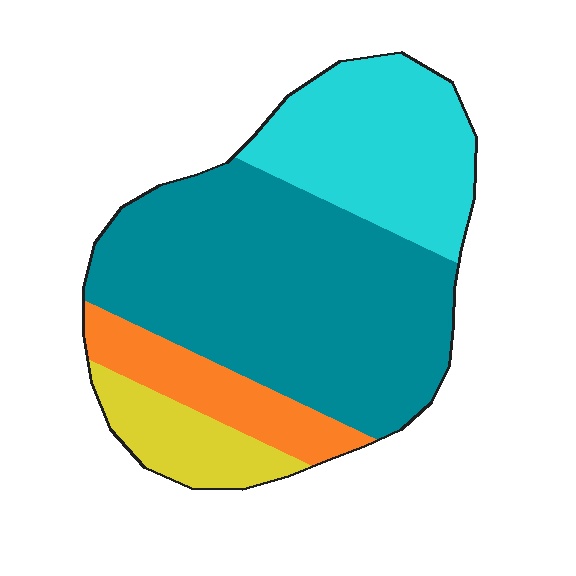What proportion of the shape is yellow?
Yellow takes up about one tenth (1/10) of the shape.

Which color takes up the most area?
Teal, at roughly 55%.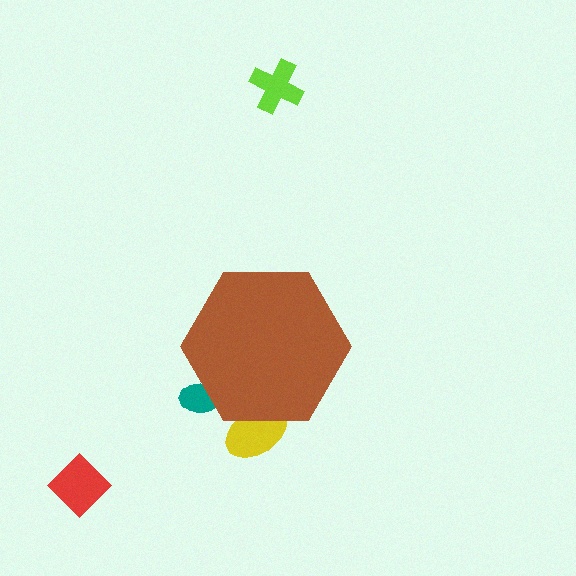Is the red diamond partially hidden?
No, the red diamond is fully visible.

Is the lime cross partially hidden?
No, the lime cross is fully visible.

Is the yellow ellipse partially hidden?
Yes, the yellow ellipse is partially hidden behind the brown hexagon.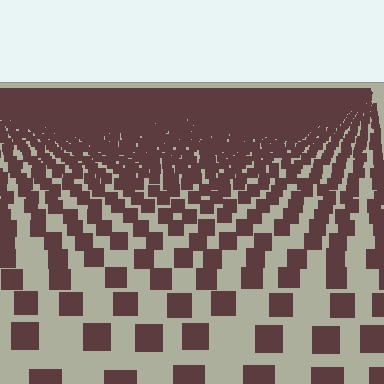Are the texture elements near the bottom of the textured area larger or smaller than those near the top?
Larger. Near the bottom, elements are closer to the viewer and appear at a bigger on-screen size.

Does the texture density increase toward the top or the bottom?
Density increases toward the top.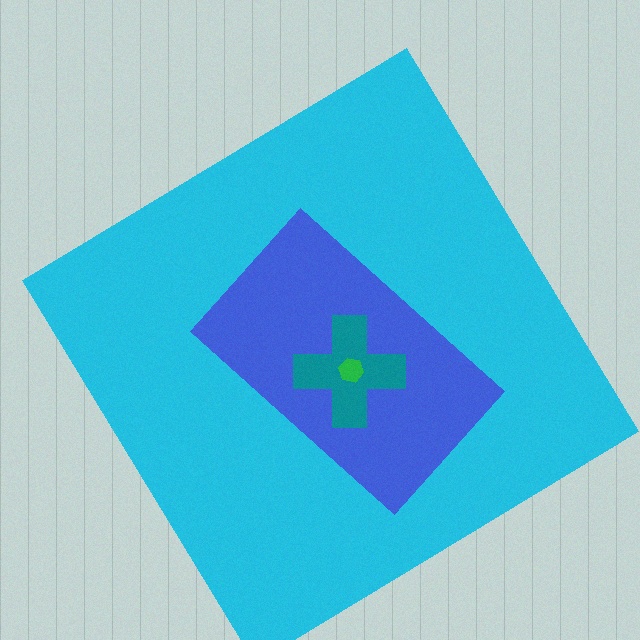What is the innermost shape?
The green hexagon.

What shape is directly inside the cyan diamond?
The blue rectangle.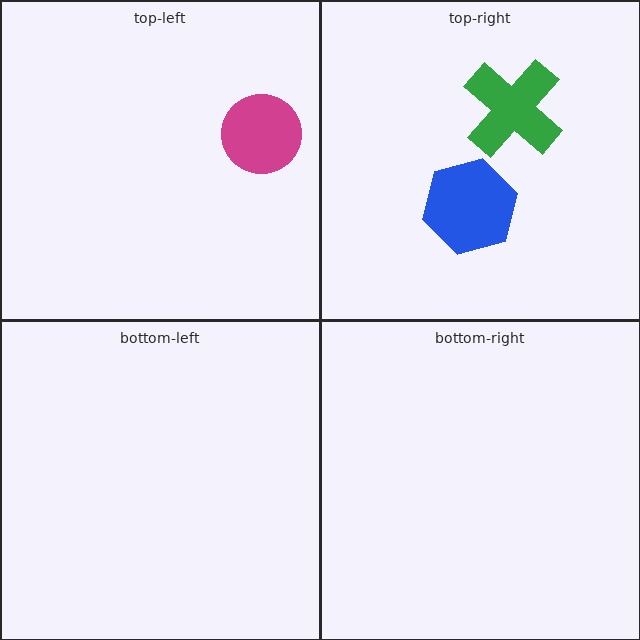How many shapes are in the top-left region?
1.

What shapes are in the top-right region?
The green cross, the blue hexagon.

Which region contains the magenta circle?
The top-left region.